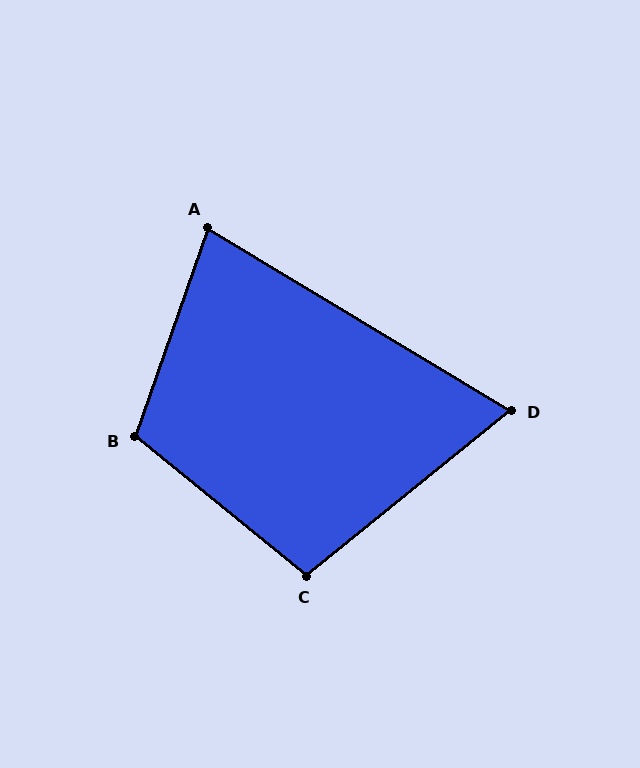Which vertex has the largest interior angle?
B, at approximately 110 degrees.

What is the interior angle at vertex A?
Approximately 78 degrees (acute).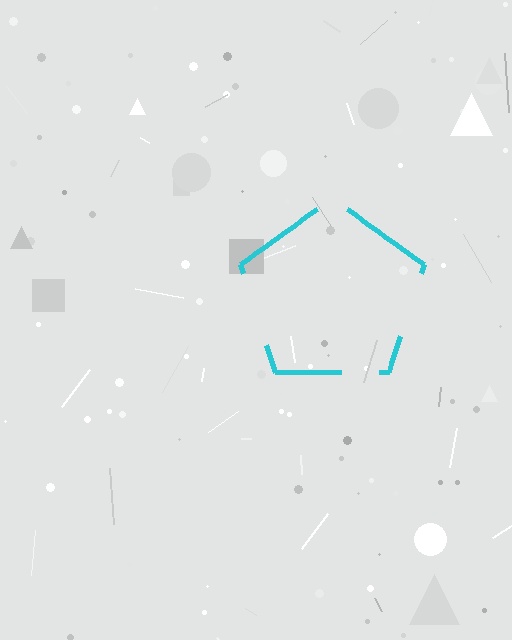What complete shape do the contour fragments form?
The contour fragments form a pentagon.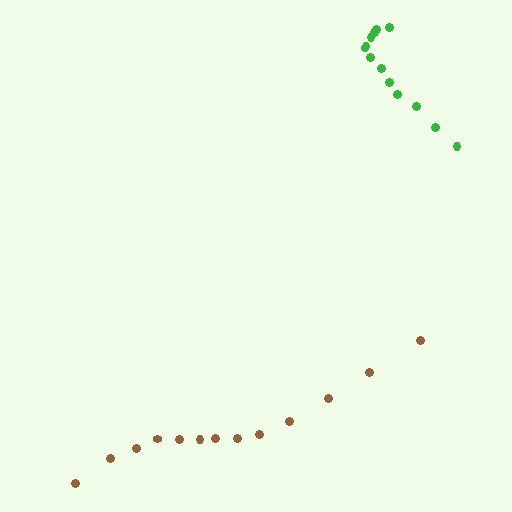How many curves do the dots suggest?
There are 2 distinct paths.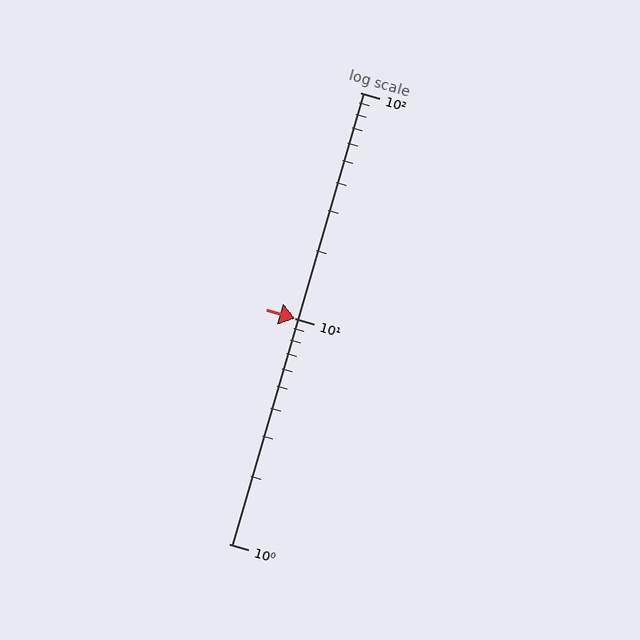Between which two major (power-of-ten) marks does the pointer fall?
The pointer is between 10 and 100.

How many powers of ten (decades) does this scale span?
The scale spans 2 decades, from 1 to 100.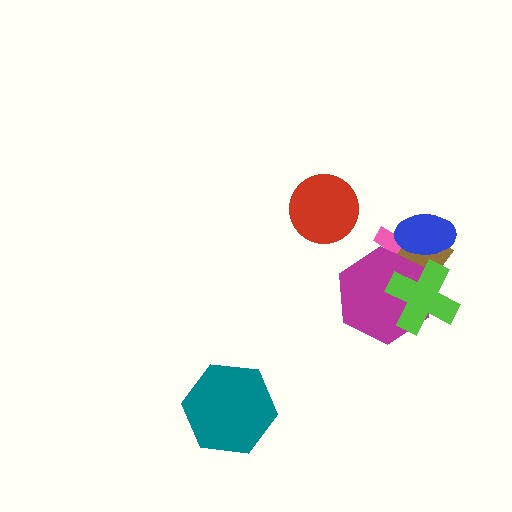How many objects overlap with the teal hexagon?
0 objects overlap with the teal hexagon.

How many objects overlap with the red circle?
0 objects overlap with the red circle.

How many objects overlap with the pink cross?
4 objects overlap with the pink cross.